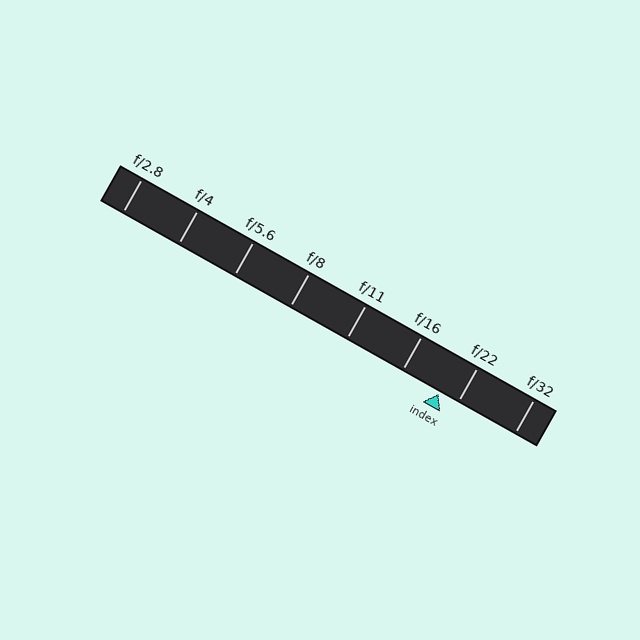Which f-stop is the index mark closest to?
The index mark is closest to f/22.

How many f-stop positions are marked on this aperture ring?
There are 8 f-stop positions marked.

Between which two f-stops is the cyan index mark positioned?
The index mark is between f/16 and f/22.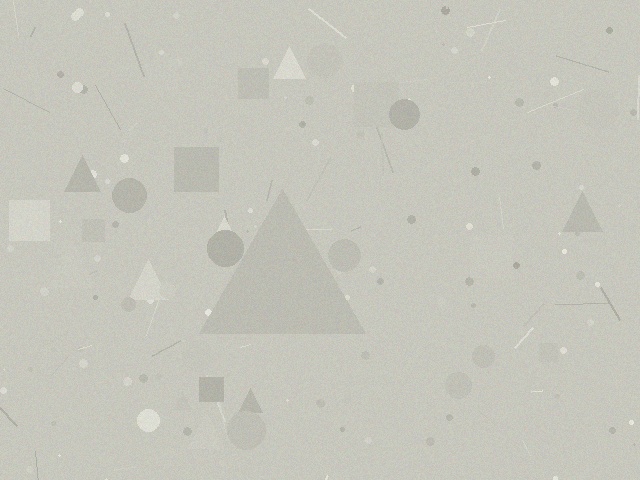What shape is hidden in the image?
A triangle is hidden in the image.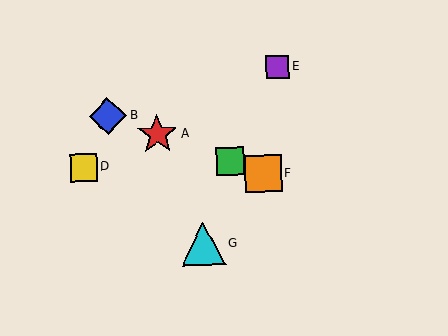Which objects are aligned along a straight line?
Objects A, B, C, F are aligned along a straight line.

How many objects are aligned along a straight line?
4 objects (A, B, C, F) are aligned along a straight line.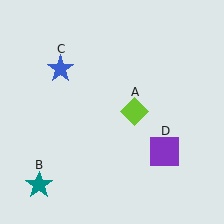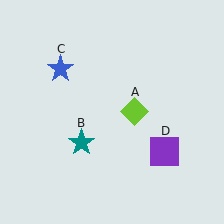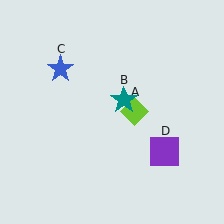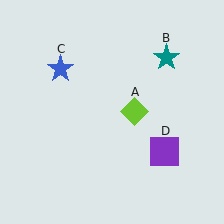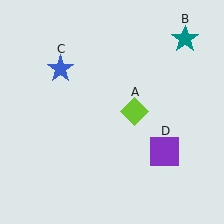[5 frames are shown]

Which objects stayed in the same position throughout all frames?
Lime diamond (object A) and blue star (object C) and purple square (object D) remained stationary.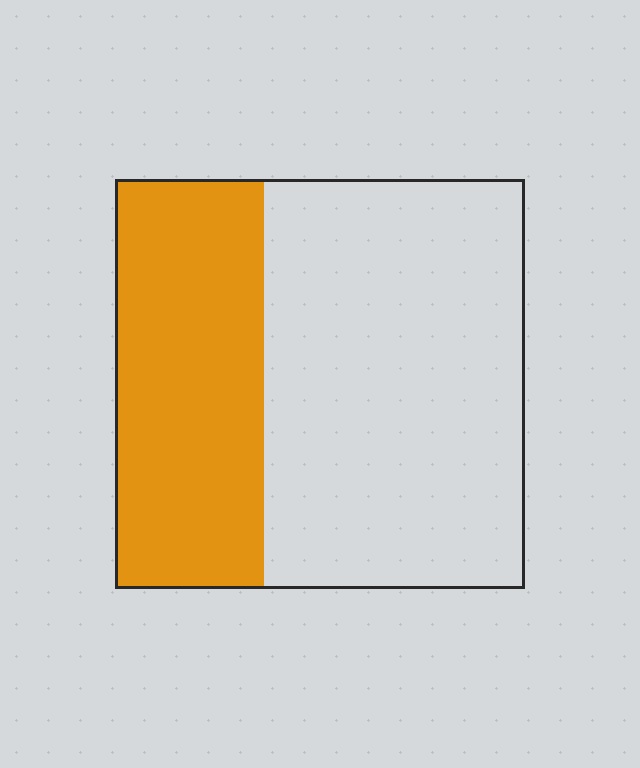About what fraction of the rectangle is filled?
About three eighths (3/8).